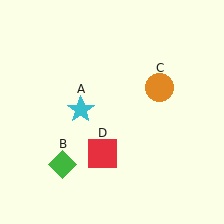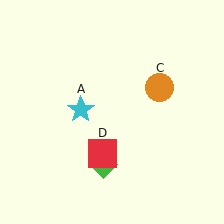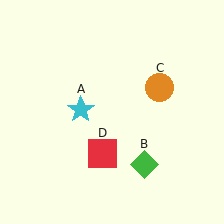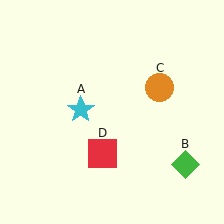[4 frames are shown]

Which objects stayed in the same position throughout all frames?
Cyan star (object A) and orange circle (object C) and red square (object D) remained stationary.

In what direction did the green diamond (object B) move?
The green diamond (object B) moved right.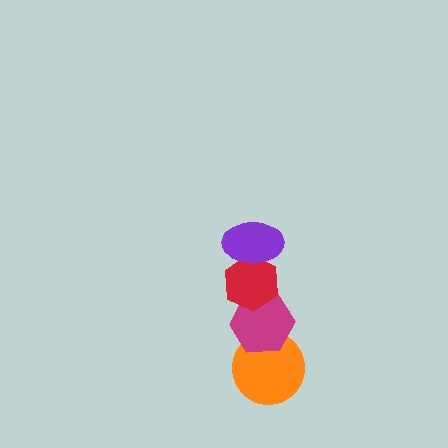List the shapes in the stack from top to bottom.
From top to bottom: the purple ellipse, the red hexagon, the magenta hexagon, the orange circle.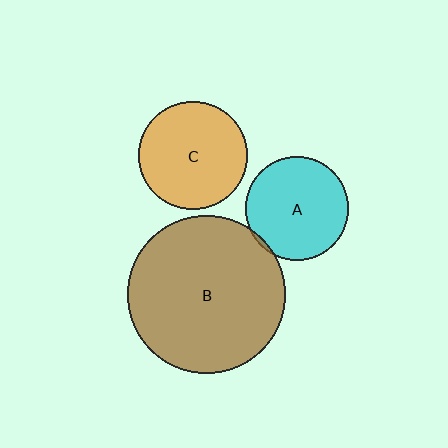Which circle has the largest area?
Circle B (brown).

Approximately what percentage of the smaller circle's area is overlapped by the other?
Approximately 5%.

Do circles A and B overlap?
Yes.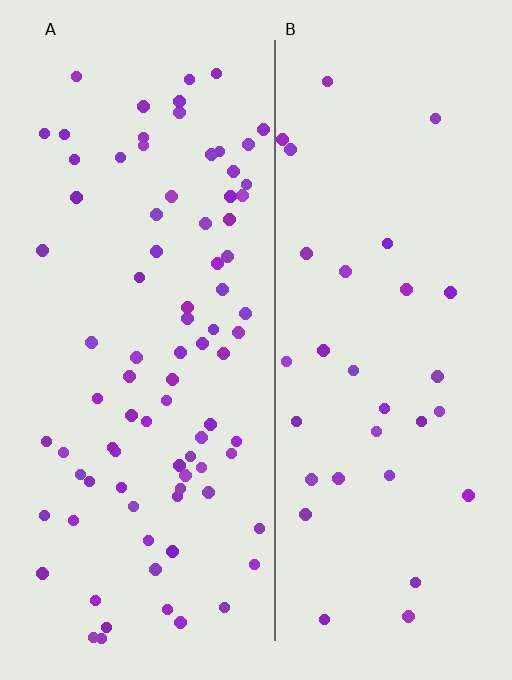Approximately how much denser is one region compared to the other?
Approximately 2.6× — region A over region B.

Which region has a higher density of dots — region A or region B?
A (the left).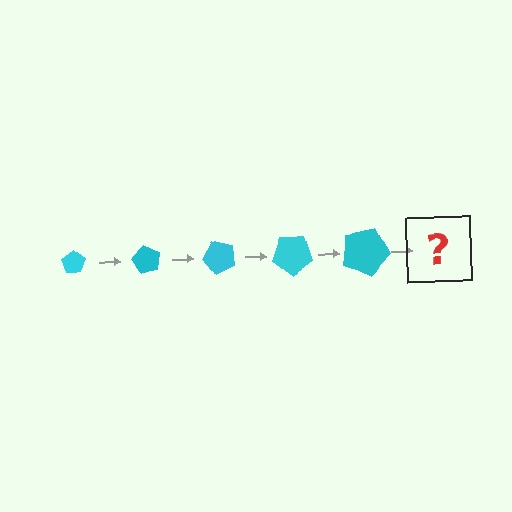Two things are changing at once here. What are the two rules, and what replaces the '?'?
The two rules are that the pentagon grows larger each step and it rotates 60 degrees each step. The '?' should be a pentagon, larger than the previous one and rotated 300 degrees from the start.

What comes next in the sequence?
The next element should be a pentagon, larger than the previous one and rotated 300 degrees from the start.